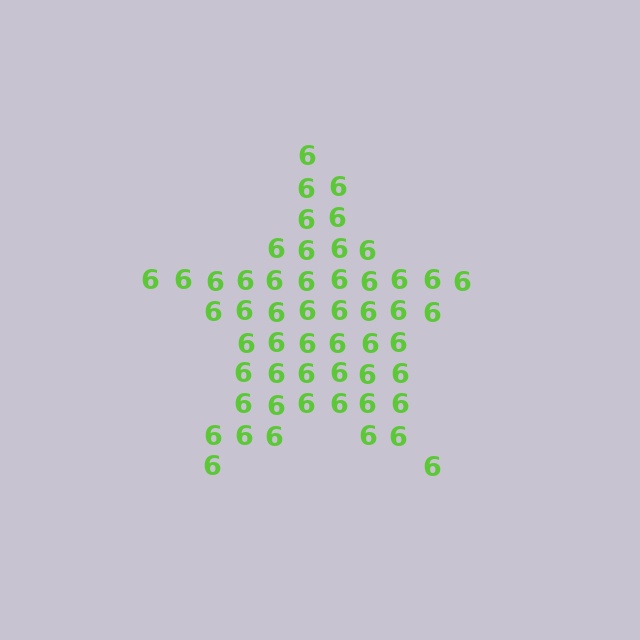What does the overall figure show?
The overall figure shows a star.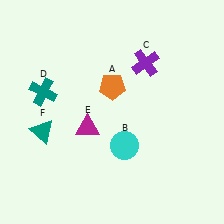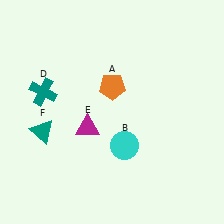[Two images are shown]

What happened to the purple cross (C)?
The purple cross (C) was removed in Image 2. It was in the top-right area of Image 1.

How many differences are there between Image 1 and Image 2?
There is 1 difference between the two images.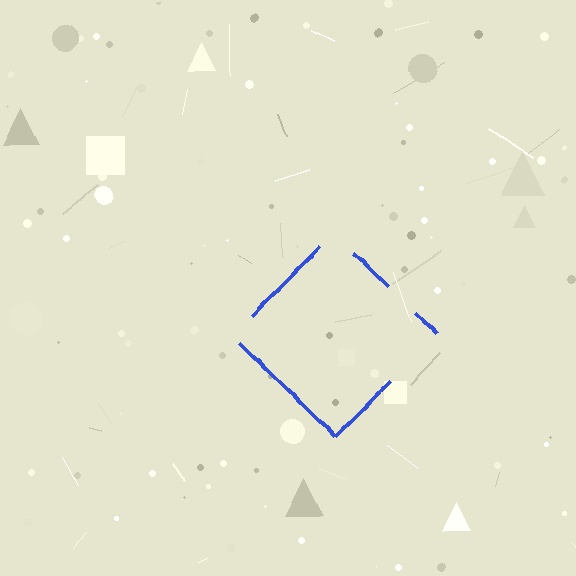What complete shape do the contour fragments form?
The contour fragments form a diamond.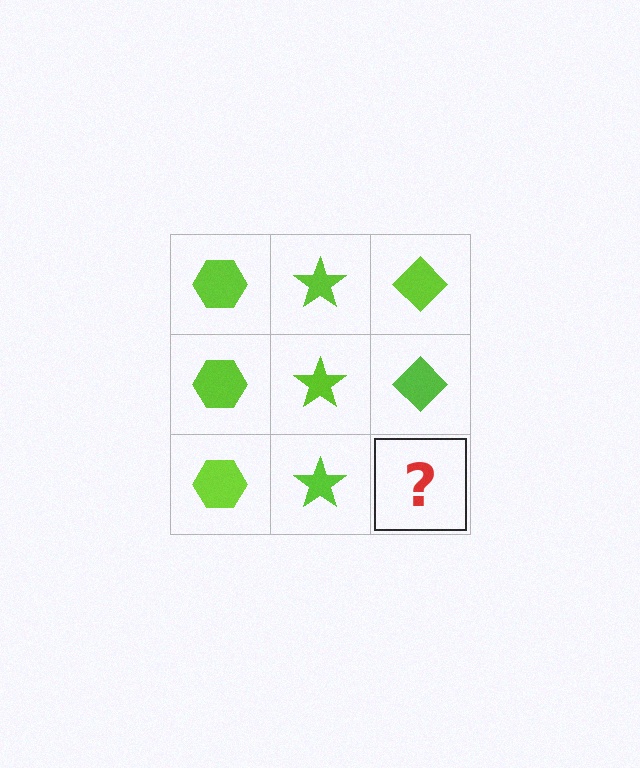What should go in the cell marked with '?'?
The missing cell should contain a lime diamond.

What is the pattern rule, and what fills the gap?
The rule is that each column has a consistent shape. The gap should be filled with a lime diamond.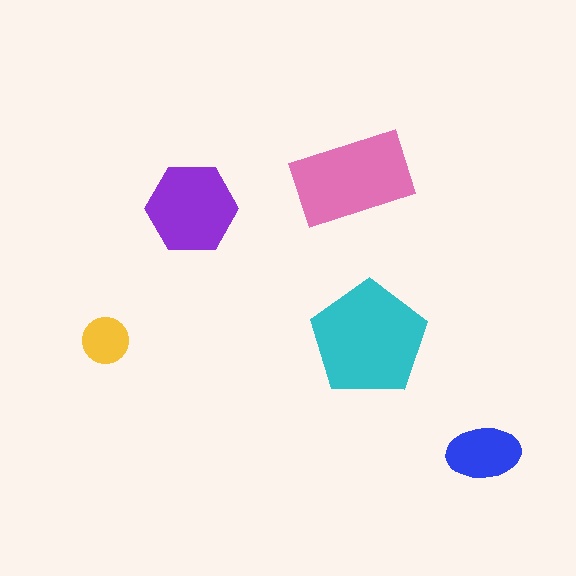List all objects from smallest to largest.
The yellow circle, the blue ellipse, the purple hexagon, the pink rectangle, the cyan pentagon.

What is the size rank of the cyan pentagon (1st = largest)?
1st.